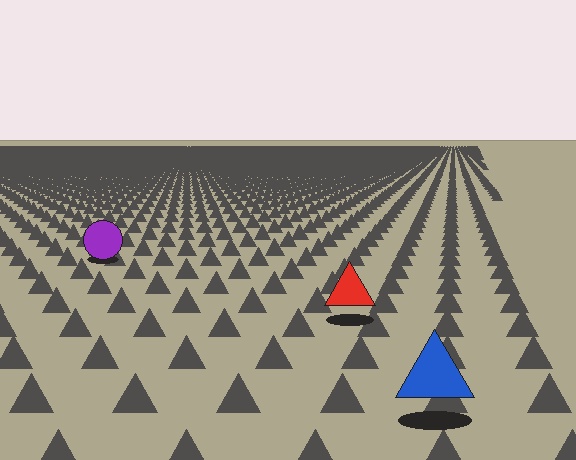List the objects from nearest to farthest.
From nearest to farthest: the blue triangle, the red triangle, the purple circle.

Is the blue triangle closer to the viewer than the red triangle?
Yes. The blue triangle is closer — you can tell from the texture gradient: the ground texture is coarser near it.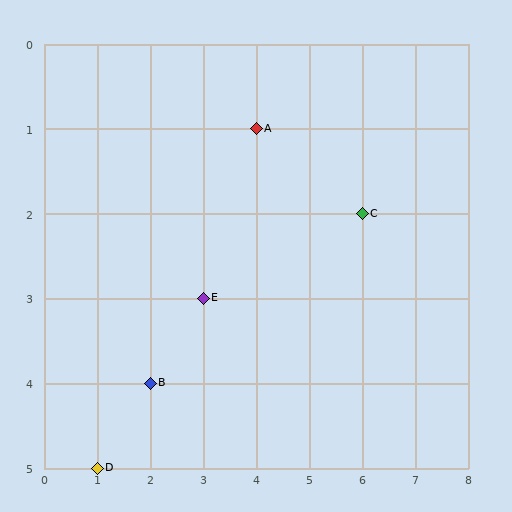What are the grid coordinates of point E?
Point E is at grid coordinates (3, 3).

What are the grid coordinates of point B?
Point B is at grid coordinates (2, 4).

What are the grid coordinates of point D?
Point D is at grid coordinates (1, 5).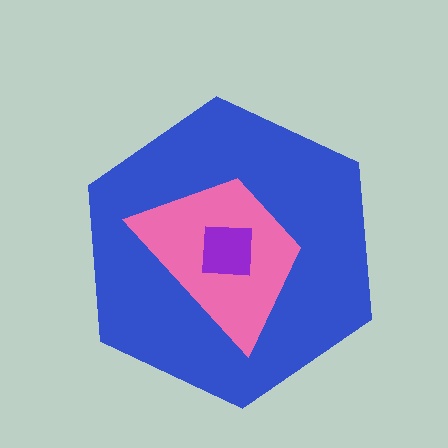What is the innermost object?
The purple square.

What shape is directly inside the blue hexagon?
The pink trapezoid.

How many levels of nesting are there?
3.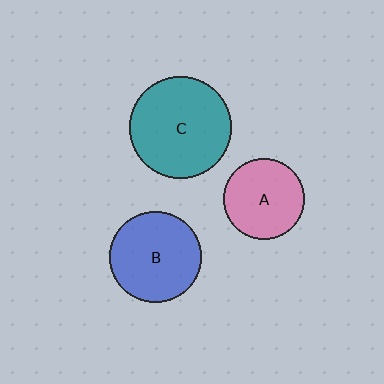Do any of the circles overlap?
No, none of the circles overlap.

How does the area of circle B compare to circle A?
Approximately 1.3 times.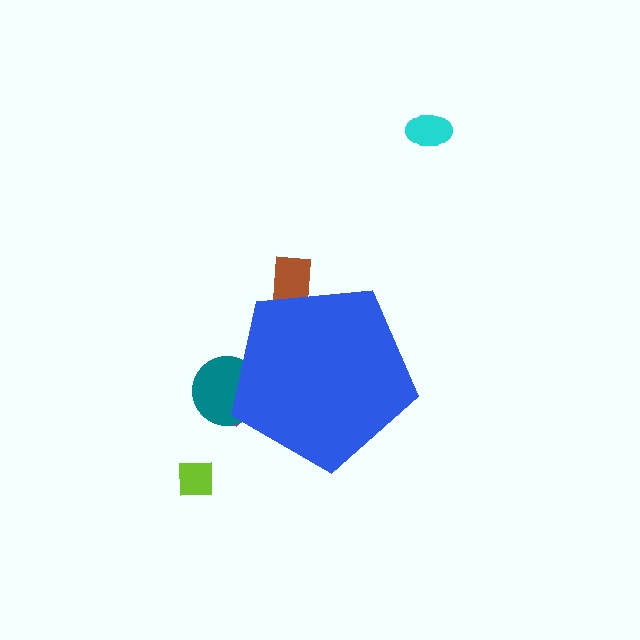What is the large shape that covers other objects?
A blue pentagon.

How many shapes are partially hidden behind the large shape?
3 shapes are partially hidden.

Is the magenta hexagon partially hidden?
Yes, the magenta hexagon is partially hidden behind the blue pentagon.